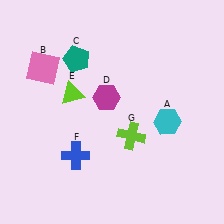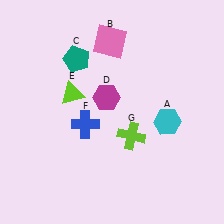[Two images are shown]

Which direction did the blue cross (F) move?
The blue cross (F) moved up.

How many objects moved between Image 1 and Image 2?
2 objects moved between the two images.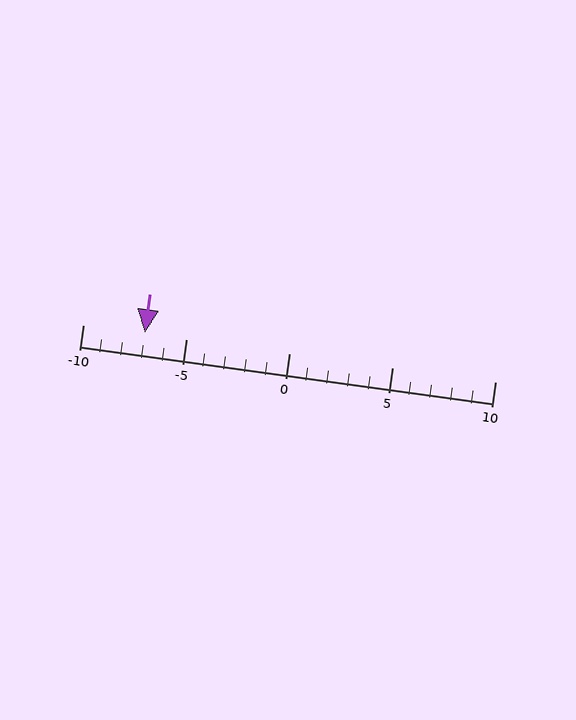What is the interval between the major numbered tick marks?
The major tick marks are spaced 5 units apart.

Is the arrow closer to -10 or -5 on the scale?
The arrow is closer to -5.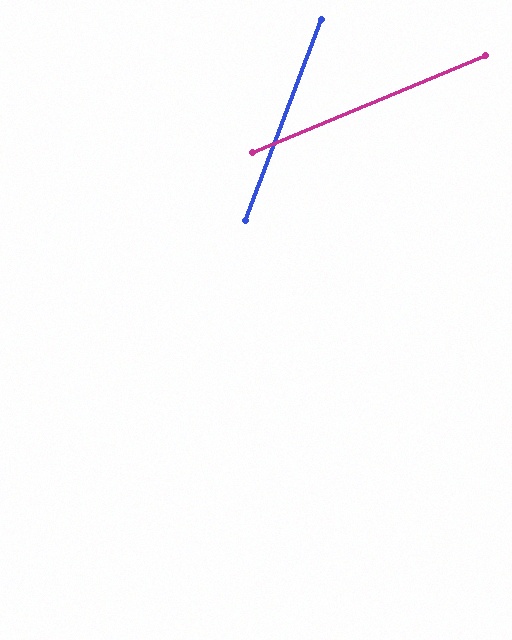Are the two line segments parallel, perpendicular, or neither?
Neither parallel nor perpendicular — they differ by about 47°.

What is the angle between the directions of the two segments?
Approximately 47 degrees.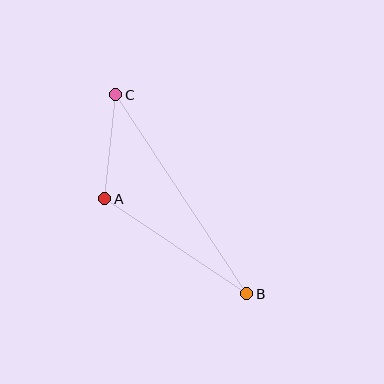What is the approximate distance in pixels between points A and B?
The distance between A and B is approximately 171 pixels.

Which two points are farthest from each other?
Points B and C are farthest from each other.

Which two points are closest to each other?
Points A and C are closest to each other.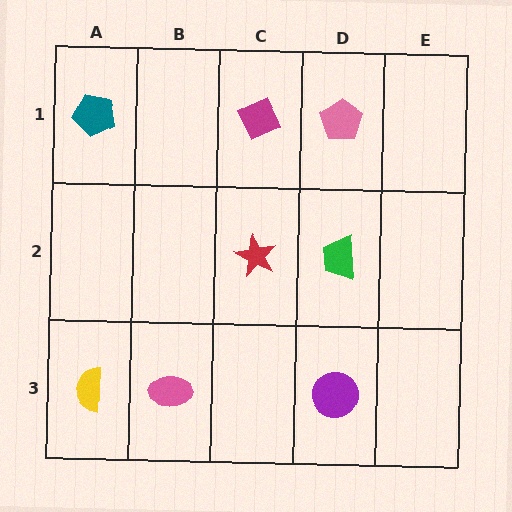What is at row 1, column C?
A magenta diamond.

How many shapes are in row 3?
3 shapes.